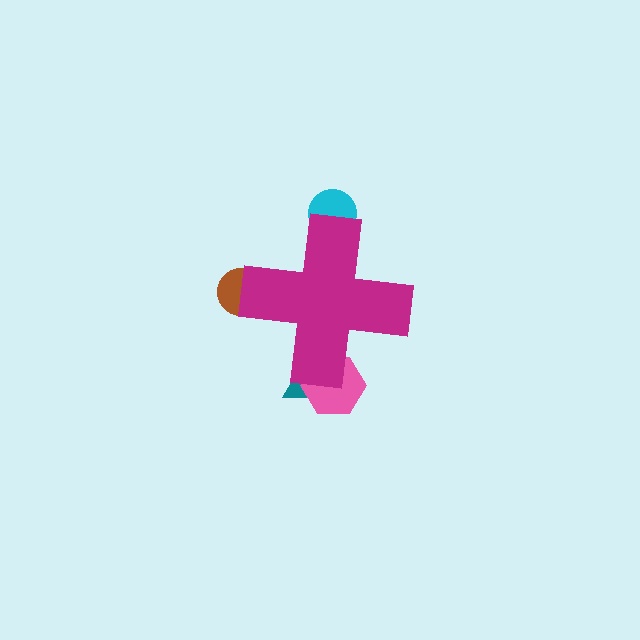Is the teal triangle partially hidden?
Yes, the teal triangle is partially hidden behind the magenta cross.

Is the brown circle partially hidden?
Yes, the brown circle is partially hidden behind the magenta cross.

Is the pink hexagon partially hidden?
Yes, the pink hexagon is partially hidden behind the magenta cross.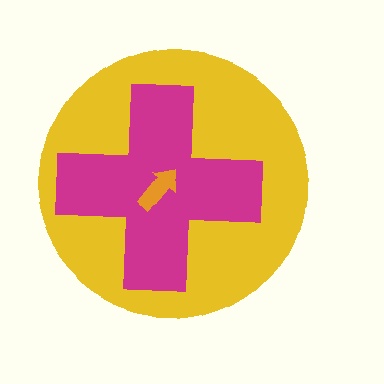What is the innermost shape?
The orange arrow.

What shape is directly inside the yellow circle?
The magenta cross.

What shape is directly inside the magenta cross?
The orange arrow.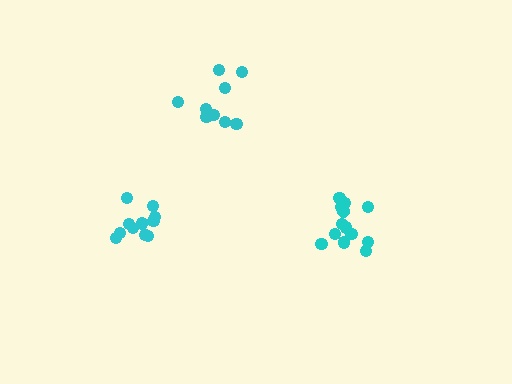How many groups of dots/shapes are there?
There are 3 groups.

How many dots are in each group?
Group 1: 13 dots, Group 2: 11 dots, Group 3: 9 dots (33 total).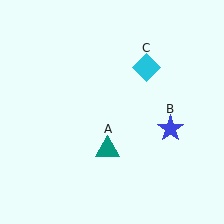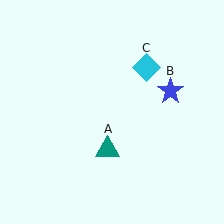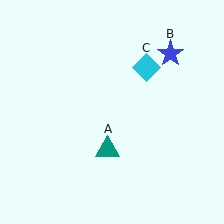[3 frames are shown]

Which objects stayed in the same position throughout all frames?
Teal triangle (object A) and cyan diamond (object C) remained stationary.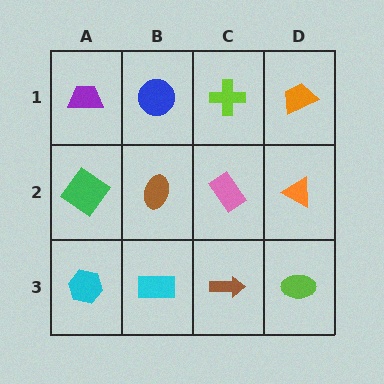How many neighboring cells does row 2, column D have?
3.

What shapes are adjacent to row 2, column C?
A lime cross (row 1, column C), a brown arrow (row 3, column C), a brown ellipse (row 2, column B), an orange triangle (row 2, column D).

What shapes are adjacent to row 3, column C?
A pink rectangle (row 2, column C), a cyan rectangle (row 3, column B), a lime ellipse (row 3, column D).